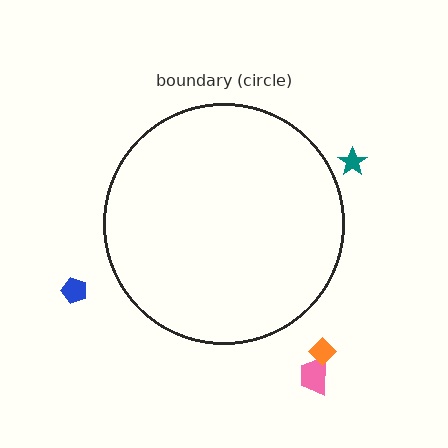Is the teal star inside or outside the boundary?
Outside.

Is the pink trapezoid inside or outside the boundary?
Outside.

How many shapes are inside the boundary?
0 inside, 4 outside.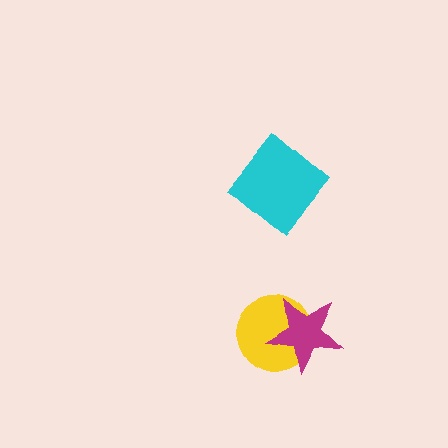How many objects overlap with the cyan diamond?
0 objects overlap with the cyan diamond.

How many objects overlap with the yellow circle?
1 object overlaps with the yellow circle.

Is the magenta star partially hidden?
No, no other shape covers it.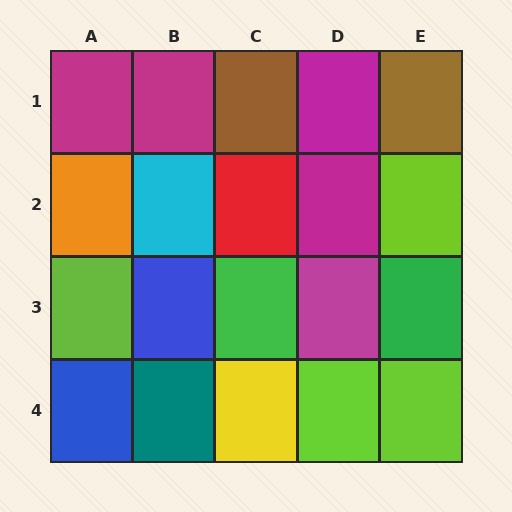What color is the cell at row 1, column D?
Magenta.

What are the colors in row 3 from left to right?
Lime, blue, green, magenta, green.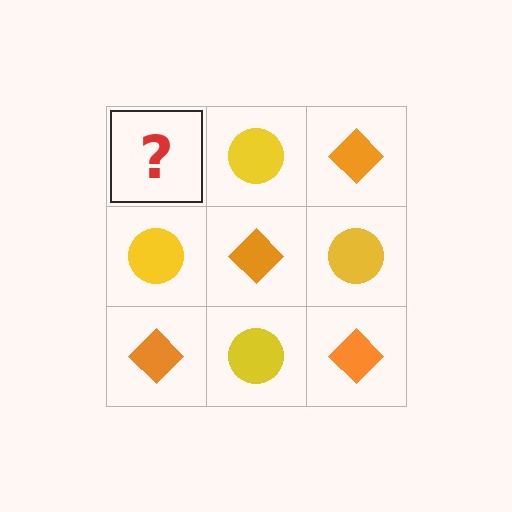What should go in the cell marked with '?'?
The missing cell should contain an orange diamond.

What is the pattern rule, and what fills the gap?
The rule is that it alternates orange diamond and yellow circle in a checkerboard pattern. The gap should be filled with an orange diamond.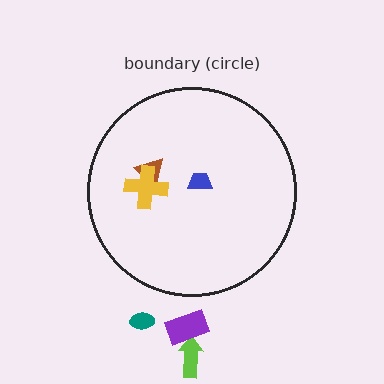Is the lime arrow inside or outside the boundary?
Outside.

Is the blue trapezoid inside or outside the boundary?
Inside.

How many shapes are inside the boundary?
3 inside, 3 outside.